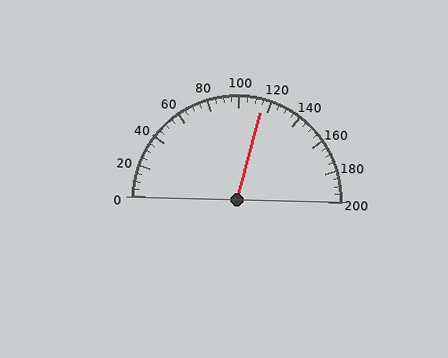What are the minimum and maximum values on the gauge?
The gauge ranges from 0 to 200.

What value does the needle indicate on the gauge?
The needle indicates approximately 115.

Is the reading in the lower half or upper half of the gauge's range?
The reading is in the upper half of the range (0 to 200).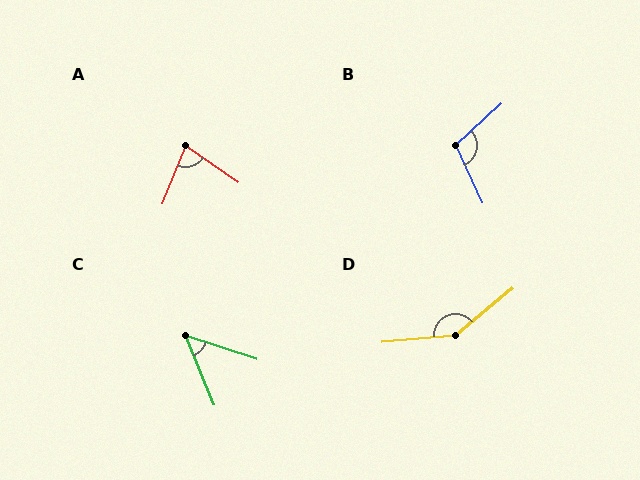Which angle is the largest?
D, at approximately 145 degrees.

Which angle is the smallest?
C, at approximately 50 degrees.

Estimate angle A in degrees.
Approximately 77 degrees.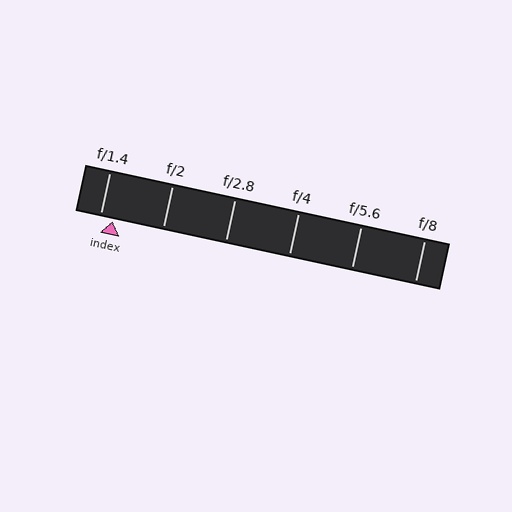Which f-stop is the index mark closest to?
The index mark is closest to f/1.4.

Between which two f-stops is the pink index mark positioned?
The index mark is between f/1.4 and f/2.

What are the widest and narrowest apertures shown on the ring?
The widest aperture shown is f/1.4 and the narrowest is f/8.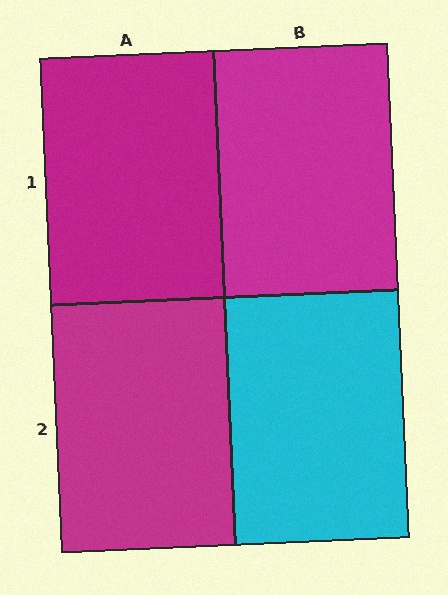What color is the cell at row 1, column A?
Magenta.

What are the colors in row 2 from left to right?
Magenta, cyan.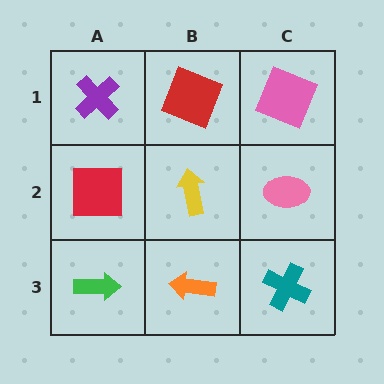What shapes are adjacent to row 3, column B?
A yellow arrow (row 2, column B), a green arrow (row 3, column A), a teal cross (row 3, column C).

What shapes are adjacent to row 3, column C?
A pink ellipse (row 2, column C), an orange arrow (row 3, column B).